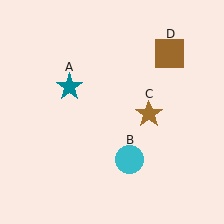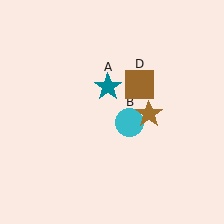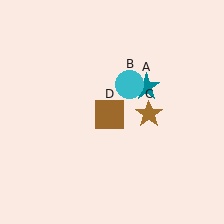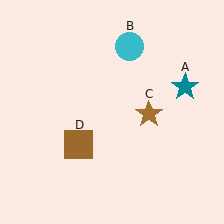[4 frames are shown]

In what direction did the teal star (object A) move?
The teal star (object A) moved right.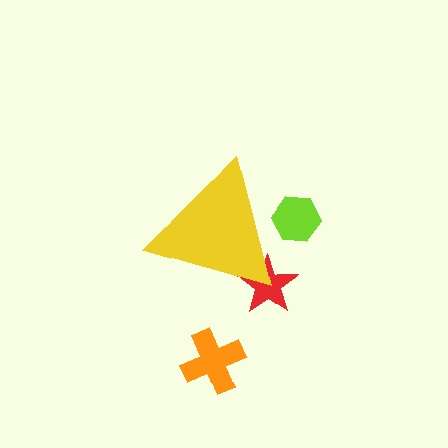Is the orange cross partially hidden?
No, the orange cross is fully visible.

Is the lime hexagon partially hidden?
Yes, the lime hexagon is partially hidden behind the yellow triangle.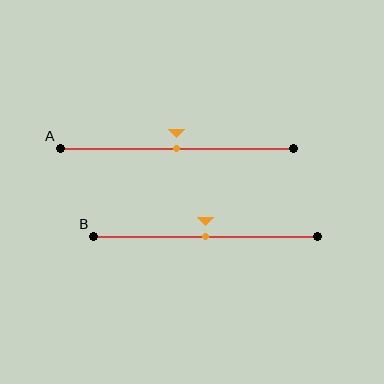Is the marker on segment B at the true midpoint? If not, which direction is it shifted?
Yes, the marker on segment B is at the true midpoint.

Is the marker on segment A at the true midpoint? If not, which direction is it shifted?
Yes, the marker on segment A is at the true midpoint.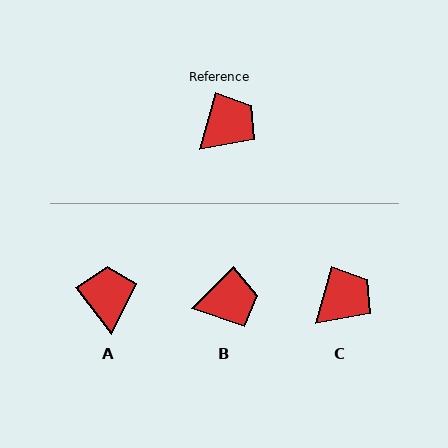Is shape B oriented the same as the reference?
No, it is off by about 29 degrees.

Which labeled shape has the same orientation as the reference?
C.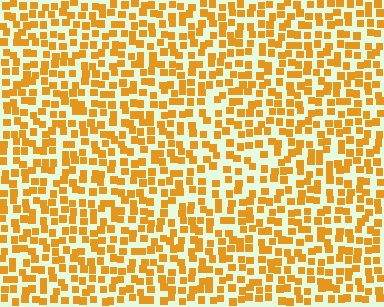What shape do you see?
I see a triangle.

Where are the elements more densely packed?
The elements are more densely packed outside the triangle boundary.